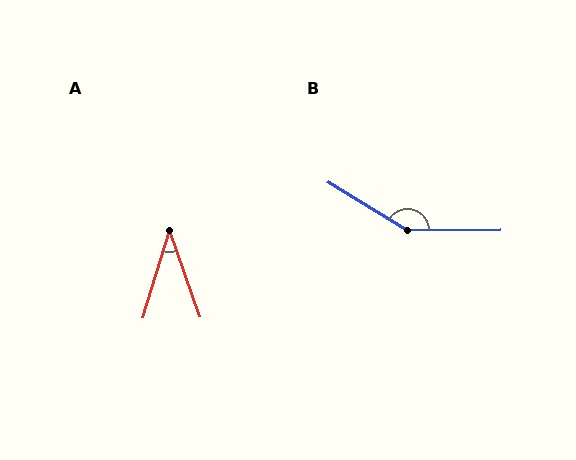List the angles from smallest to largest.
A (37°), B (149°).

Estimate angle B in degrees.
Approximately 149 degrees.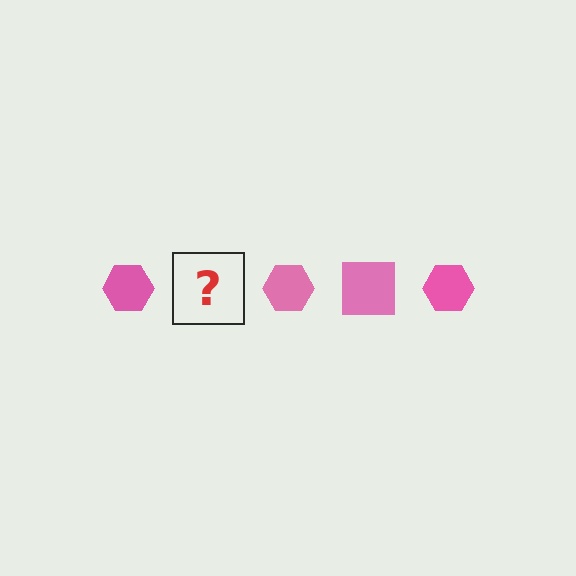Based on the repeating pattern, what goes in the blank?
The blank should be a pink square.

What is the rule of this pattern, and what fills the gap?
The rule is that the pattern cycles through hexagon, square shapes in pink. The gap should be filled with a pink square.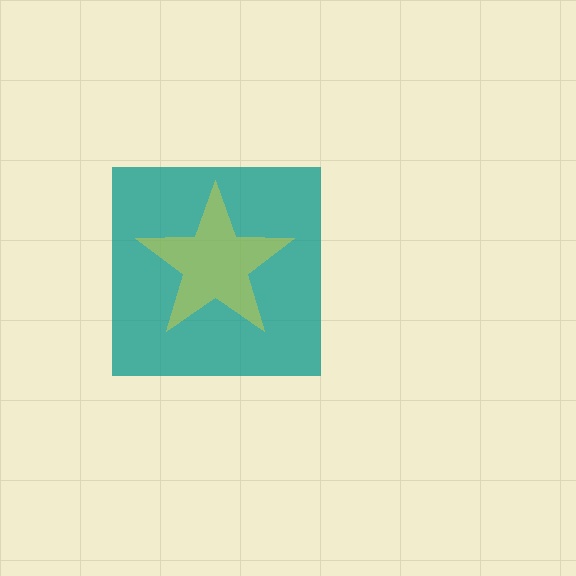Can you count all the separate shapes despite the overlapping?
Yes, there are 2 separate shapes.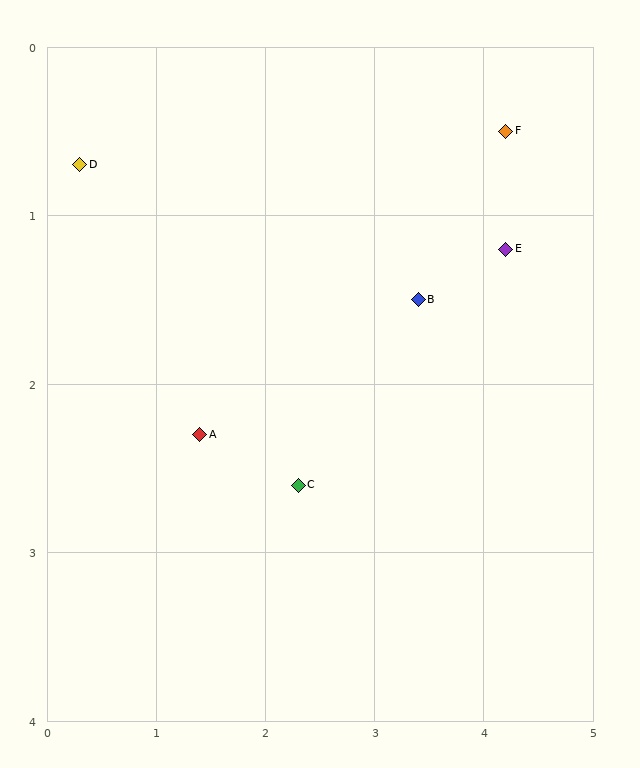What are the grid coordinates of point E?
Point E is at approximately (4.2, 1.2).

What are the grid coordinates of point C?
Point C is at approximately (2.3, 2.6).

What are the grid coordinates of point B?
Point B is at approximately (3.4, 1.5).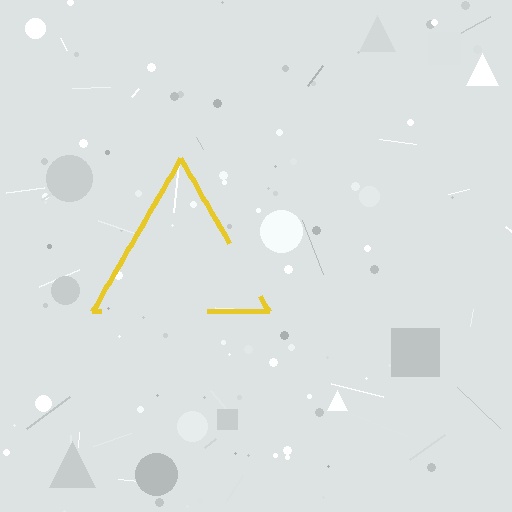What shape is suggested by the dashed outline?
The dashed outline suggests a triangle.